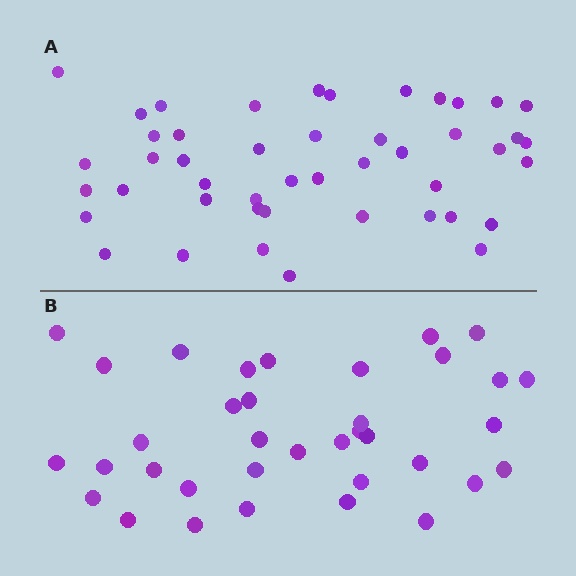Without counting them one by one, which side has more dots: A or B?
Region A (the top region) has more dots.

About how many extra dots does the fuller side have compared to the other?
Region A has roughly 10 or so more dots than region B.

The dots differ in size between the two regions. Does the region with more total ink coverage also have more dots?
No. Region B has more total ink coverage because its dots are larger, but region A actually contains more individual dots. Total area can be misleading — the number of items is what matters here.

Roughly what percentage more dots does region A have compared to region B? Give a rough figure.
About 30% more.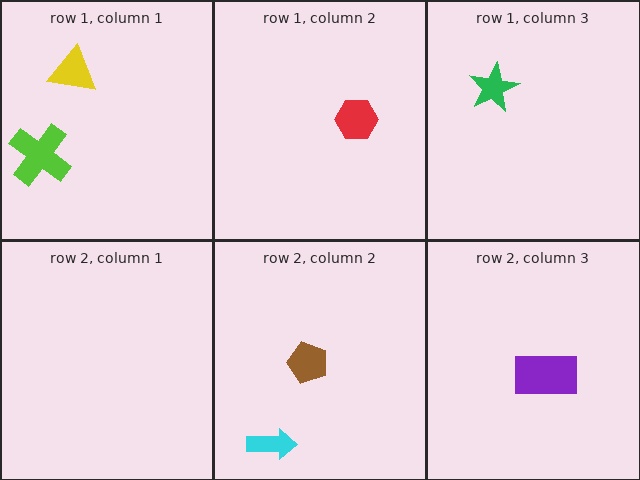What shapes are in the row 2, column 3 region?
The purple rectangle.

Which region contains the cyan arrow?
The row 2, column 2 region.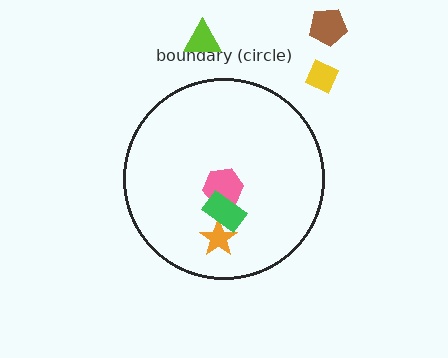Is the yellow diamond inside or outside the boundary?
Outside.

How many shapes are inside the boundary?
3 inside, 3 outside.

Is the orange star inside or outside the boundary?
Inside.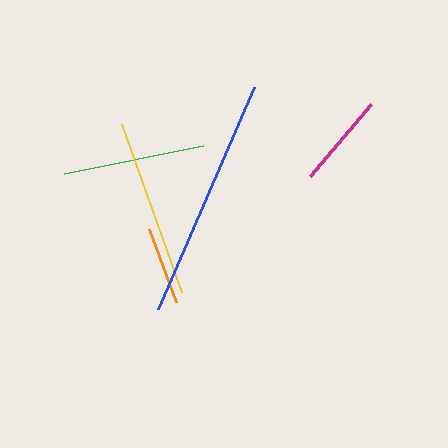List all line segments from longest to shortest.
From longest to shortest: blue, yellow, green, magenta, orange.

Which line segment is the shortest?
The orange line is the shortest at approximately 77 pixels.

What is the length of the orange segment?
The orange segment is approximately 77 pixels long.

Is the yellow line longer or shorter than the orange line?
The yellow line is longer than the orange line.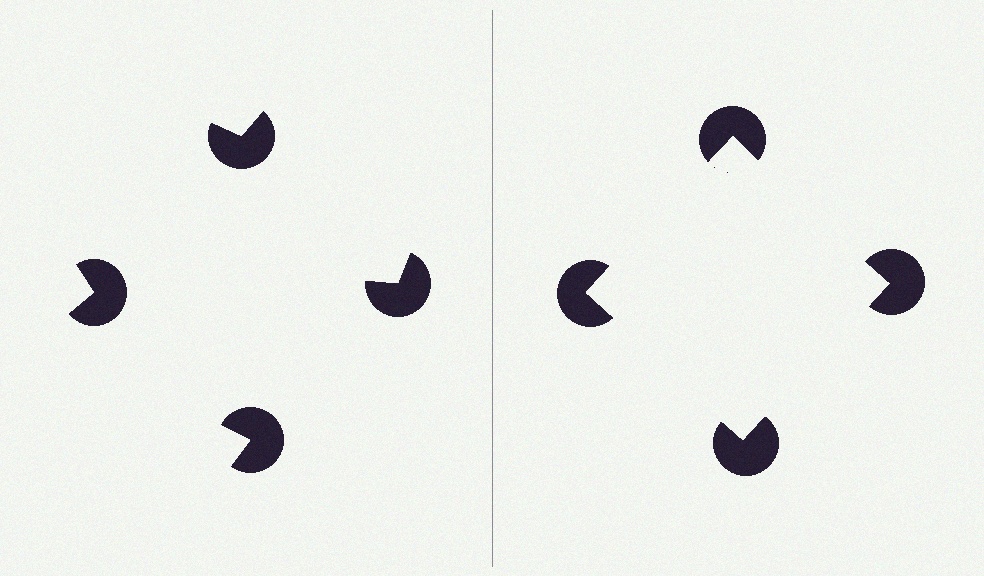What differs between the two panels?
The pac-man discs are positioned identically on both sides; only the wedge orientations differ. On the right they align to a square; on the left they are misaligned.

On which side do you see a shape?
An illusory square appears on the right side. On the left side the wedge cuts are rotated, so no coherent shape forms.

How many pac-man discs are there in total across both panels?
8 — 4 on each side.